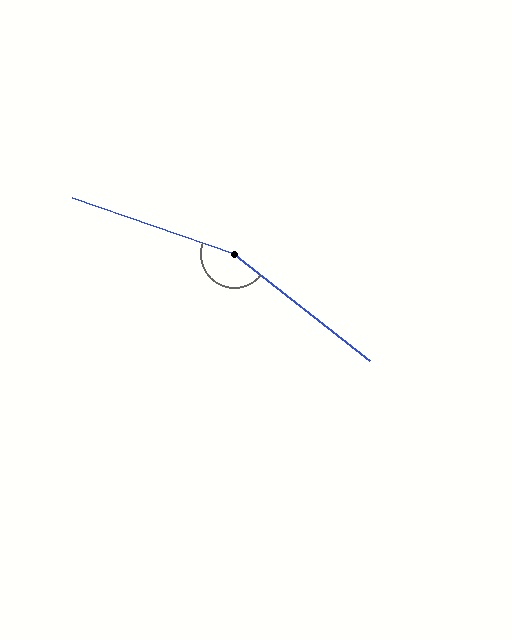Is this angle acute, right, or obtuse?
It is obtuse.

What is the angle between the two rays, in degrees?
Approximately 161 degrees.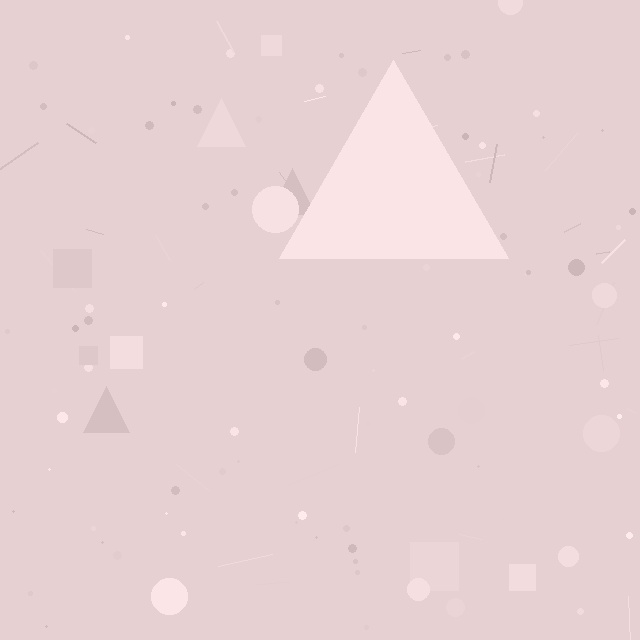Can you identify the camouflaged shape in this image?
The camouflaged shape is a triangle.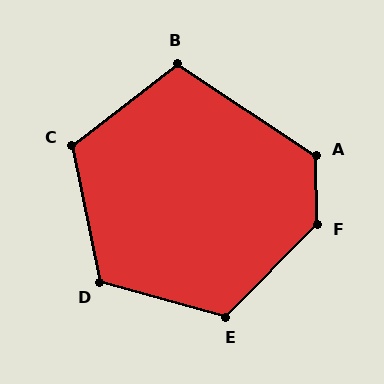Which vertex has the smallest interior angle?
B, at approximately 109 degrees.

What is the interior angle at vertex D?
Approximately 117 degrees (obtuse).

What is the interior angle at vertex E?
Approximately 119 degrees (obtuse).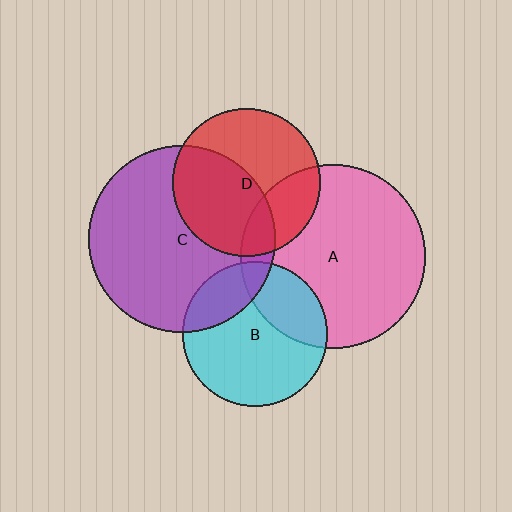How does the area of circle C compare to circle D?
Approximately 1.6 times.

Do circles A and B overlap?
Yes.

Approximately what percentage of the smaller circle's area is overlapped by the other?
Approximately 30%.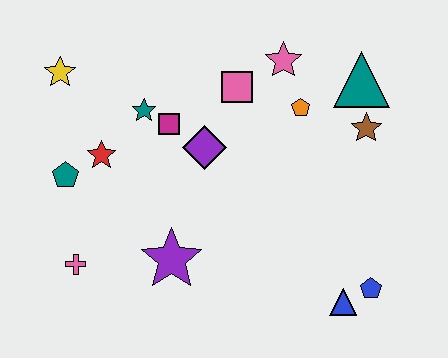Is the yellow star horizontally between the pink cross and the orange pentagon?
No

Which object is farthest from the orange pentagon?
The pink cross is farthest from the orange pentagon.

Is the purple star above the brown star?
No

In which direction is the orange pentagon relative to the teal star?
The orange pentagon is to the right of the teal star.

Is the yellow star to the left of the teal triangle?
Yes